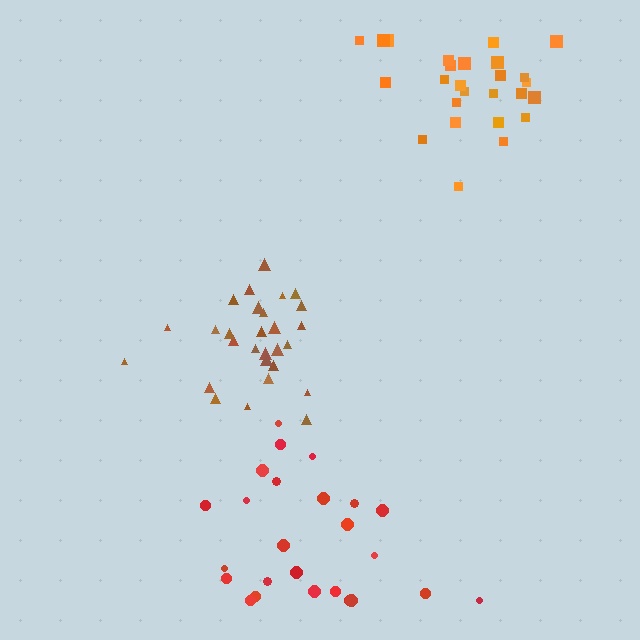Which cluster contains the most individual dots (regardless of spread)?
Brown (28).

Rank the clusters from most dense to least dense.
brown, orange, red.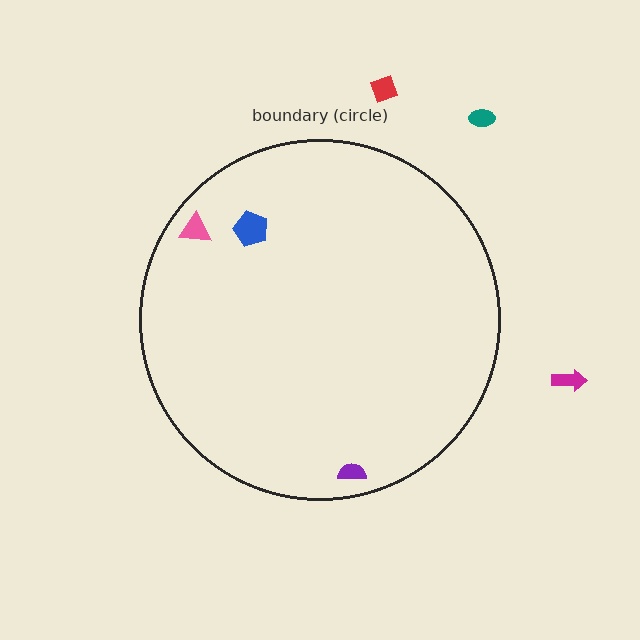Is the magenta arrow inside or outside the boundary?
Outside.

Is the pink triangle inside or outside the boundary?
Inside.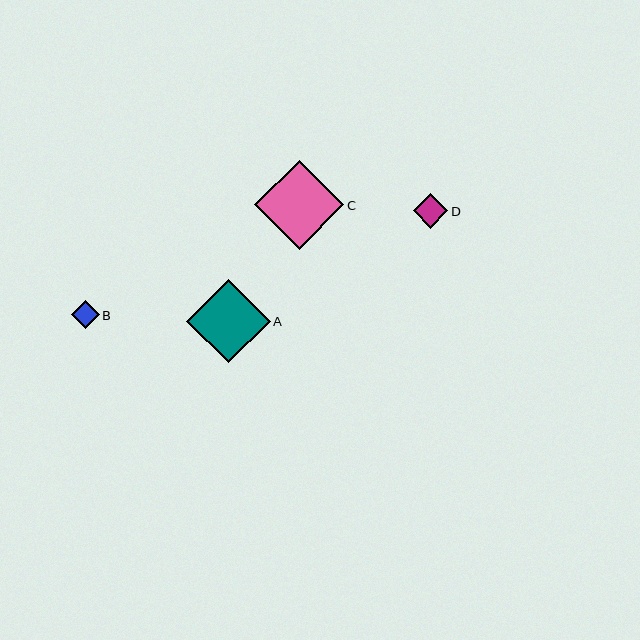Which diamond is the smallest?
Diamond B is the smallest with a size of approximately 27 pixels.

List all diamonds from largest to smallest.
From largest to smallest: C, A, D, B.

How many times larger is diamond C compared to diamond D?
Diamond C is approximately 2.6 times the size of diamond D.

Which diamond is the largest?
Diamond C is the largest with a size of approximately 89 pixels.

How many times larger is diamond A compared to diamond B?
Diamond A is approximately 3.0 times the size of diamond B.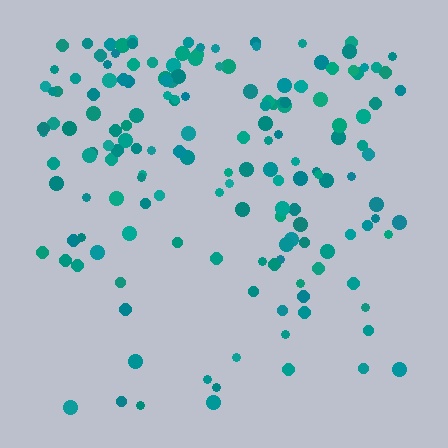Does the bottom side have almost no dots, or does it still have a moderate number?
Still a moderate number, just noticeably fewer than the top.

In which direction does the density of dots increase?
From bottom to top, with the top side densest.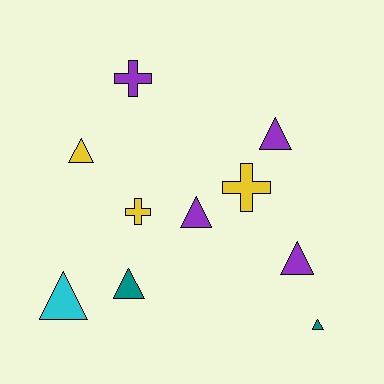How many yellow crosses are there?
There are 2 yellow crosses.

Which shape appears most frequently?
Triangle, with 7 objects.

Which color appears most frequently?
Purple, with 4 objects.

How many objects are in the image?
There are 10 objects.